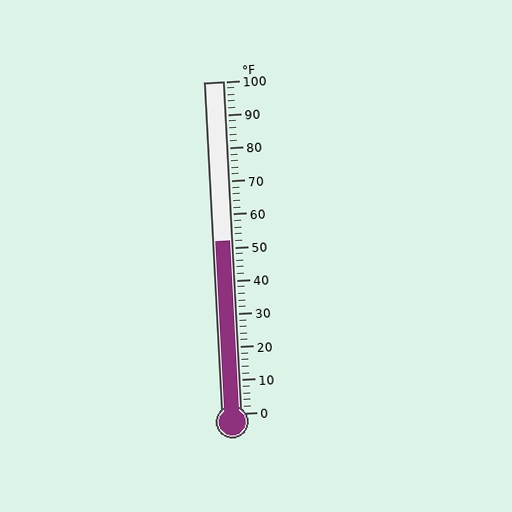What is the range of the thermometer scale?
The thermometer scale ranges from 0°F to 100°F.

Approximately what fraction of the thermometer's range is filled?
The thermometer is filled to approximately 50% of its range.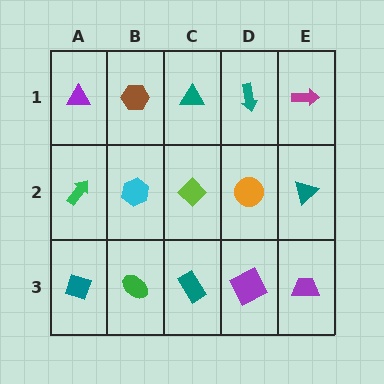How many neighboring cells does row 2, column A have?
3.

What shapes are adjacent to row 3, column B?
A cyan hexagon (row 2, column B), a teal diamond (row 3, column A), a teal rectangle (row 3, column C).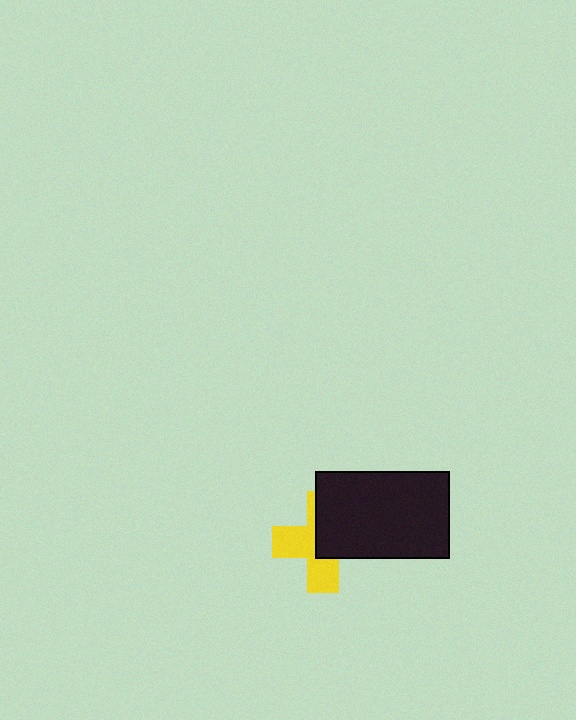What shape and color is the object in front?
The object in front is a black rectangle.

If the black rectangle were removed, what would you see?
You would see the complete yellow cross.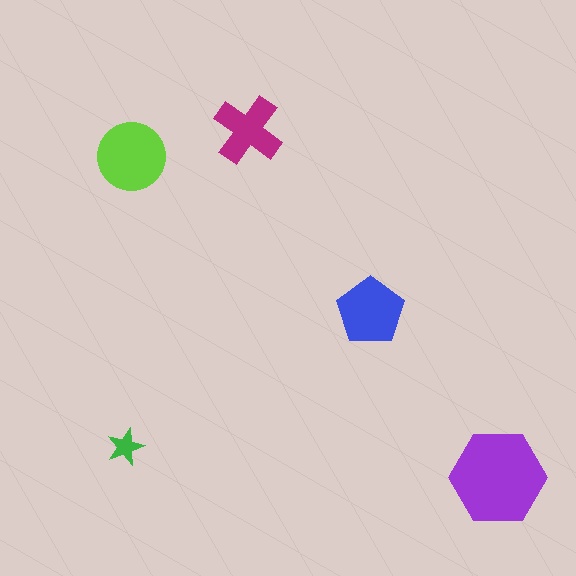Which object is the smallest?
The green star.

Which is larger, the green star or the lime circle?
The lime circle.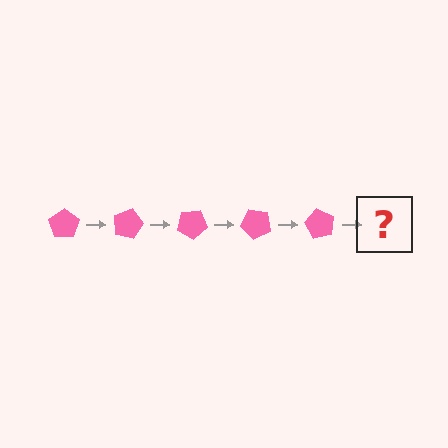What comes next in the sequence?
The next element should be a pink pentagon rotated 75 degrees.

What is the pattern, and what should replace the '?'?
The pattern is that the pentagon rotates 15 degrees each step. The '?' should be a pink pentagon rotated 75 degrees.